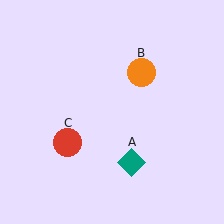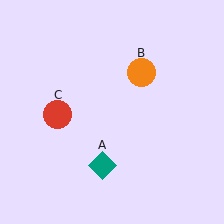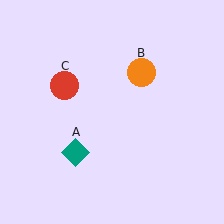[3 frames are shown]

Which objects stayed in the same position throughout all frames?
Orange circle (object B) remained stationary.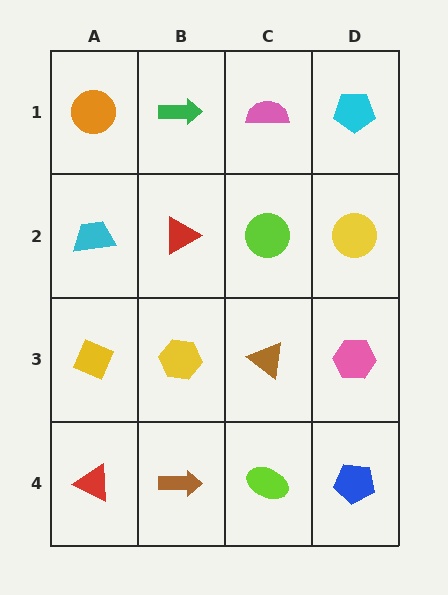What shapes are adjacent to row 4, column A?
A yellow diamond (row 3, column A), a brown arrow (row 4, column B).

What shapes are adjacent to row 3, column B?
A red triangle (row 2, column B), a brown arrow (row 4, column B), a yellow diamond (row 3, column A), a brown triangle (row 3, column C).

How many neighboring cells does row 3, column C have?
4.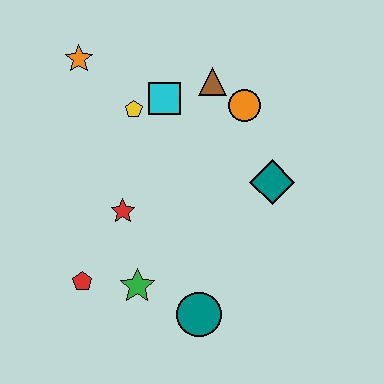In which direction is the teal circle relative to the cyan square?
The teal circle is below the cyan square.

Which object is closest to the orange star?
The yellow pentagon is closest to the orange star.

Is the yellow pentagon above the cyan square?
No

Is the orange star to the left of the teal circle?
Yes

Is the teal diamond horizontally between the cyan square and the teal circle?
No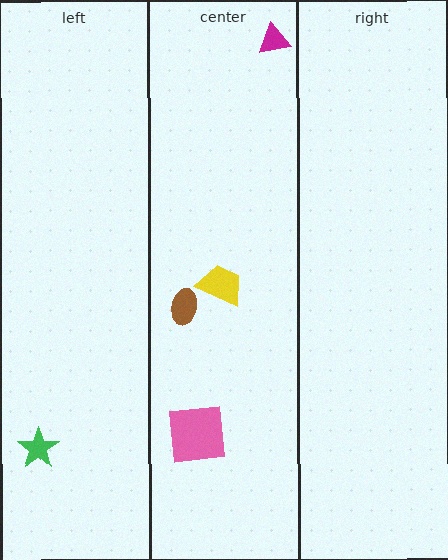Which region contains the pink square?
The center region.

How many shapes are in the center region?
4.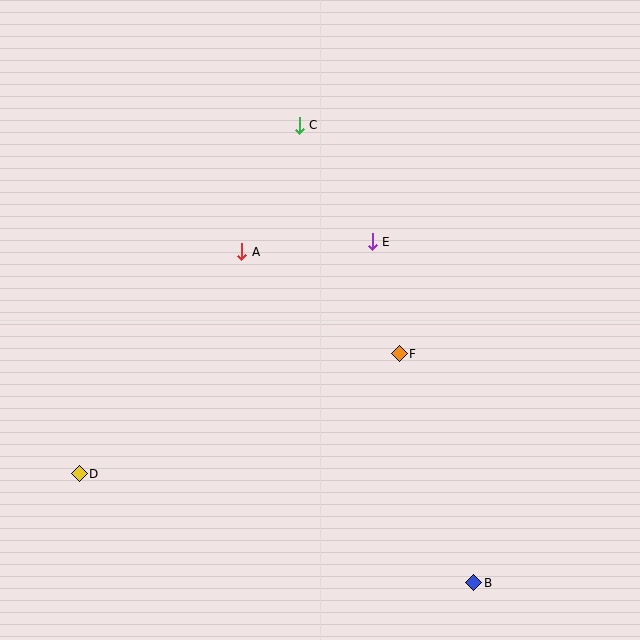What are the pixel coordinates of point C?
Point C is at (299, 125).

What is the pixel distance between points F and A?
The distance between F and A is 188 pixels.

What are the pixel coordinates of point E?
Point E is at (372, 242).